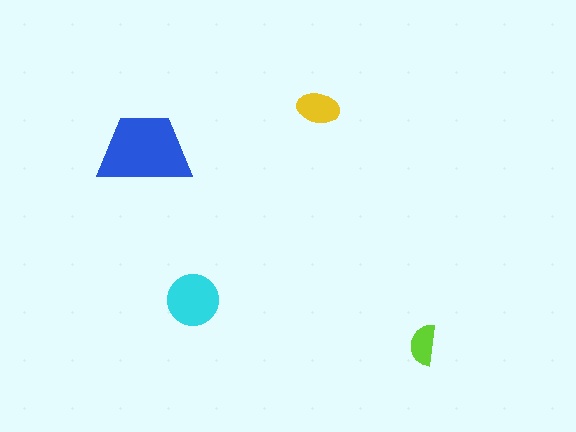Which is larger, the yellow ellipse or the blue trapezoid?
The blue trapezoid.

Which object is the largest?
The blue trapezoid.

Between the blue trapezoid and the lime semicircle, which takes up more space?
The blue trapezoid.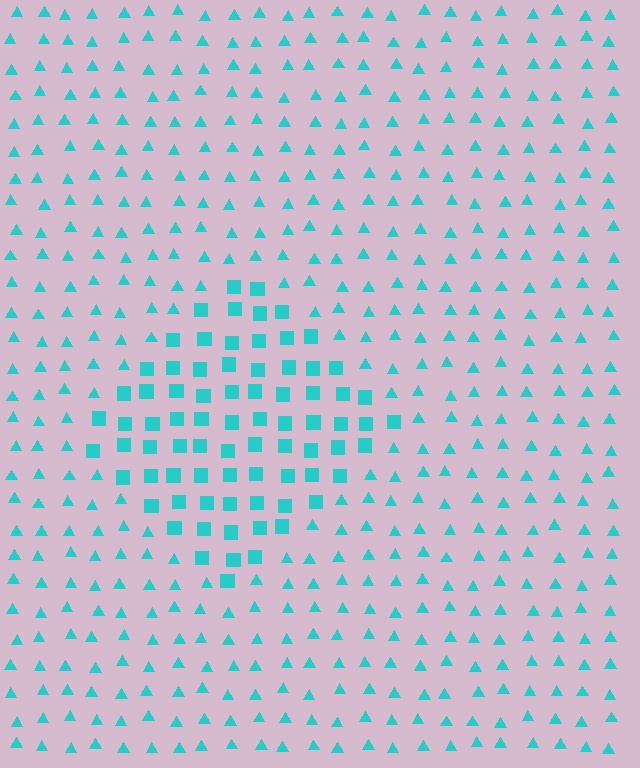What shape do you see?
I see a diamond.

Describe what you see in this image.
The image is filled with small cyan elements arranged in a uniform grid. A diamond-shaped region contains squares, while the surrounding area contains triangles. The boundary is defined purely by the change in element shape.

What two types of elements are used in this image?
The image uses squares inside the diamond region and triangles outside it.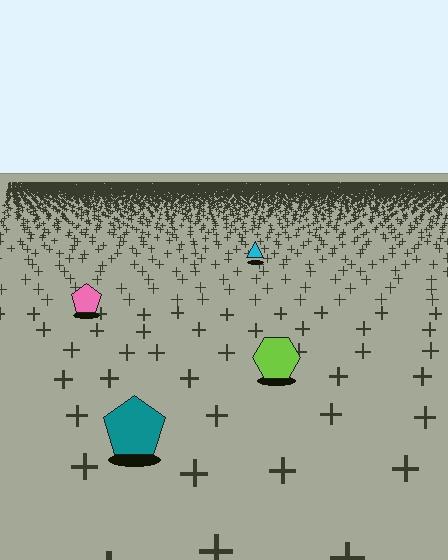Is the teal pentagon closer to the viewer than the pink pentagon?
Yes. The teal pentagon is closer — you can tell from the texture gradient: the ground texture is coarser near it.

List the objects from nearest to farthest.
From nearest to farthest: the teal pentagon, the lime hexagon, the pink pentagon, the cyan triangle.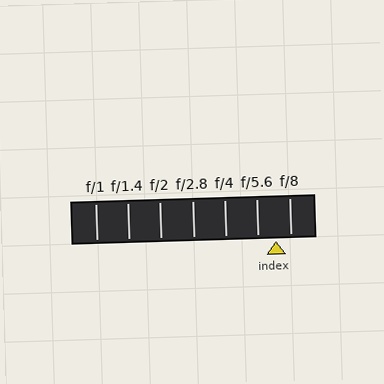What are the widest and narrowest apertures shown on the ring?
The widest aperture shown is f/1 and the narrowest is f/8.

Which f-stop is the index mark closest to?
The index mark is closest to f/8.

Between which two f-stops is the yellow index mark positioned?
The index mark is between f/5.6 and f/8.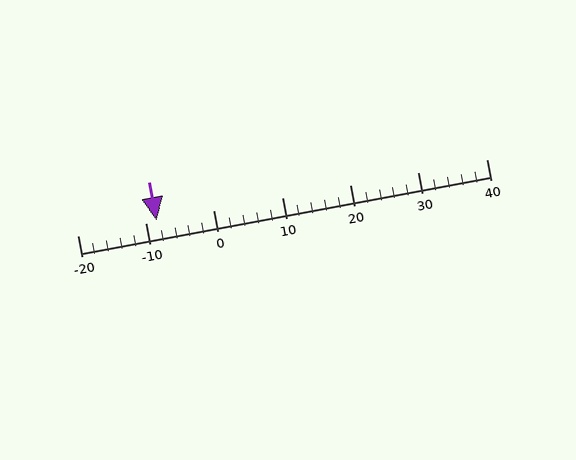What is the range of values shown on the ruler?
The ruler shows values from -20 to 40.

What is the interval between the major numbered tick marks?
The major tick marks are spaced 10 units apart.